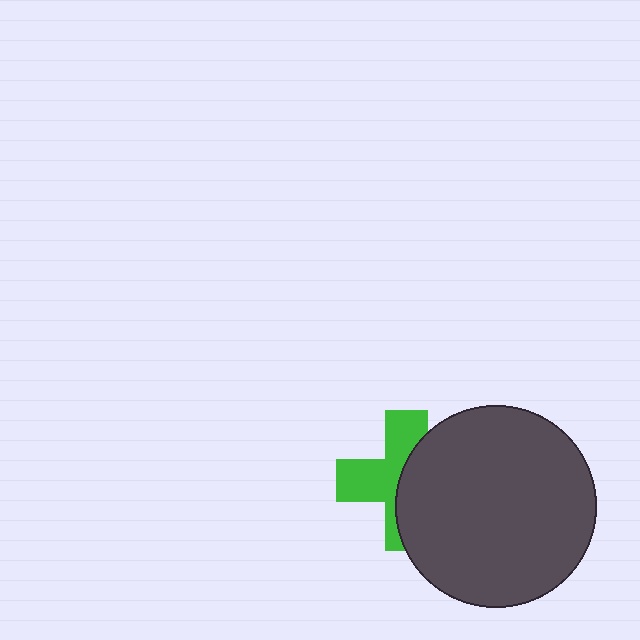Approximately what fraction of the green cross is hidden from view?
Roughly 50% of the green cross is hidden behind the dark gray circle.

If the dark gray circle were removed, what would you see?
You would see the complete green cross.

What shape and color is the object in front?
The object in front is a dark gray circle.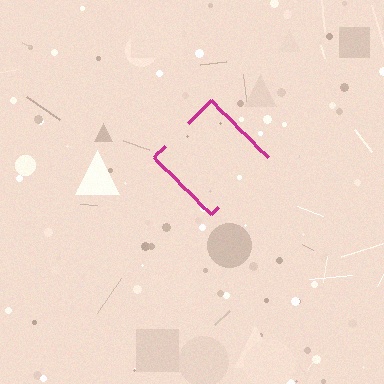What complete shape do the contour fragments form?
The contour fragments form a diamond.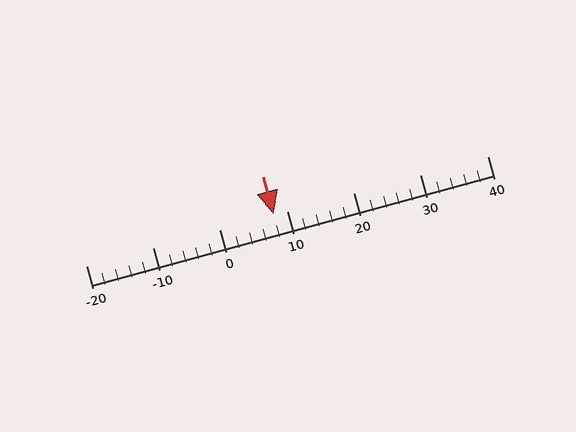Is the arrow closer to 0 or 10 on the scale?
The arrow is closer to 10.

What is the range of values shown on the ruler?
The ruler shows values from -20 to 40.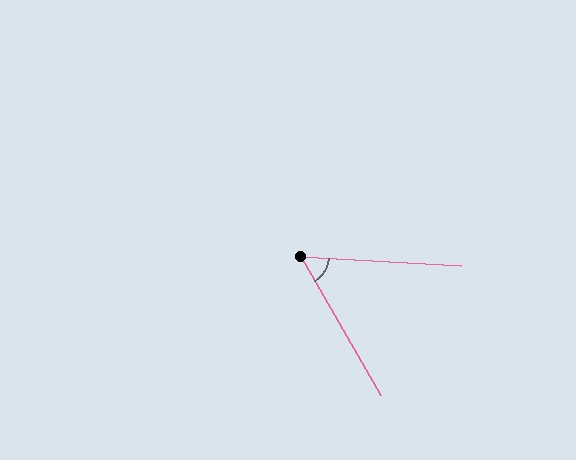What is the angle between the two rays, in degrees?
Approximately 57 degrees.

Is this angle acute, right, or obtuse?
It is acute.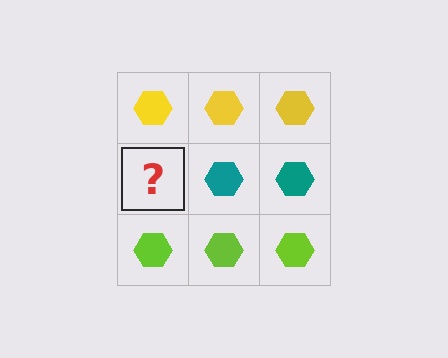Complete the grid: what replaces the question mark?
The question mark should be replaced with a teal hexagon.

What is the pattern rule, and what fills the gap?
The rule is that each row has a consistent color. The gap should be filled with a teal hexagon.